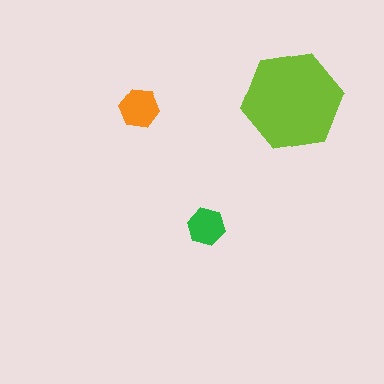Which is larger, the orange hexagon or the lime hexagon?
The lime one.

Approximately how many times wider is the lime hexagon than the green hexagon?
About 2.5 times wider.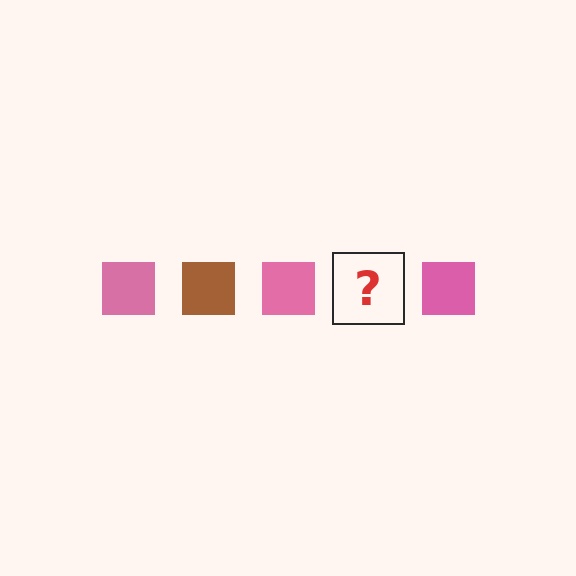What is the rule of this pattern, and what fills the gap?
The rule is that the pattern cycles through pink, brown squares. The gap should be filled with a brown square.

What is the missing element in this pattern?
The missing element is a brown square.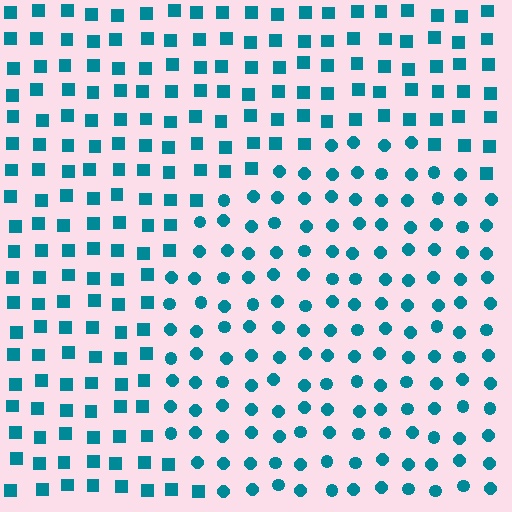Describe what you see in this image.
The image is filled with small teal elements arranged in a uniform grid. A circle-shaped region contains circles, while the surrounding area contains squares. The boundary is defined purely by the change in element shape.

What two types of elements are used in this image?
The image uses circles inside the circle region and squares outside it.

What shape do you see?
I see a circle.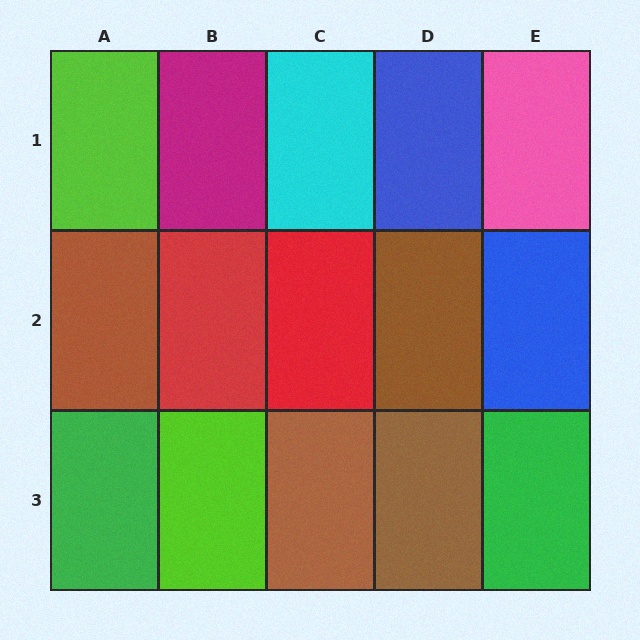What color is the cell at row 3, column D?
Brown.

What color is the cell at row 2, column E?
Blue.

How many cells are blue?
2 cells are blue.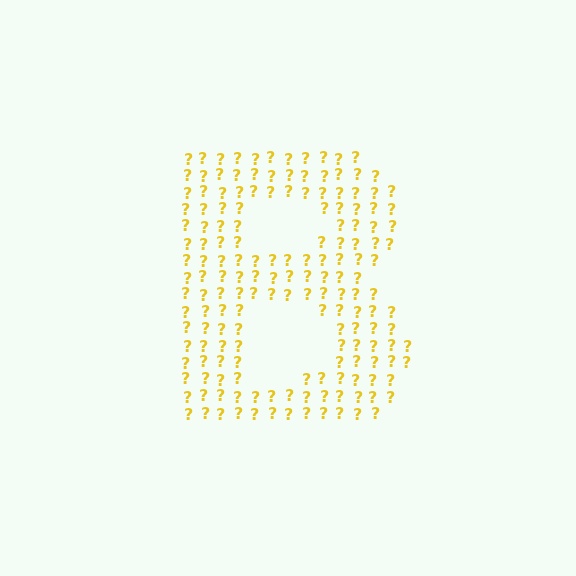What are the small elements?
The small elements are question marks.